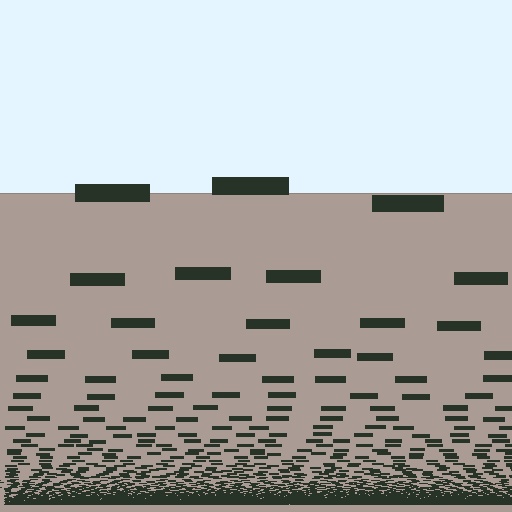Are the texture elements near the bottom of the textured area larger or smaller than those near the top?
Smaller. The gradient is inverted — elements near the bottom are smaller and denser.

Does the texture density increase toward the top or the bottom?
Density increases toward the bottom.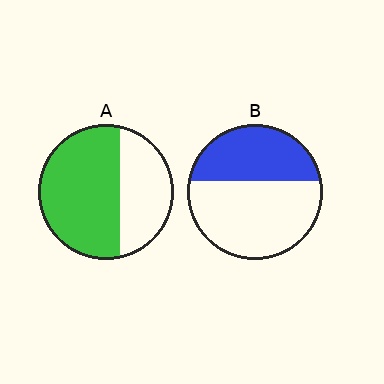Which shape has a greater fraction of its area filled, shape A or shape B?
Shape A.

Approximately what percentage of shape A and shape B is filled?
A is approximately 65% and B is approximately 40%.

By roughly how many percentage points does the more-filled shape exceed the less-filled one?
By roughly 25 percentage points (A over B).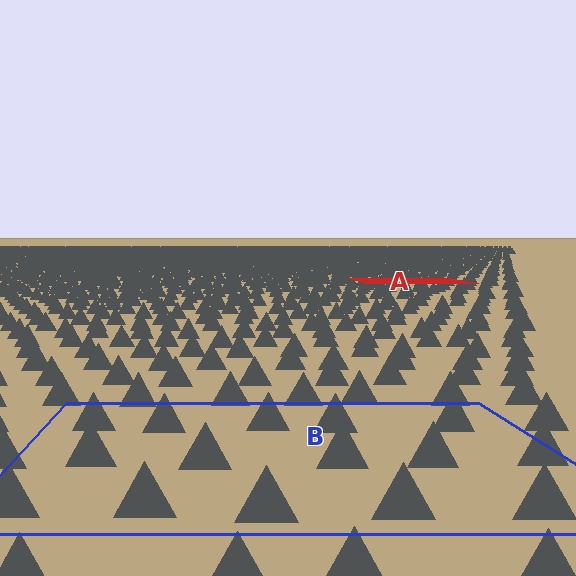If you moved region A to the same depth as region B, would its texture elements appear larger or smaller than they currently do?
They would appear larger. At a closer depth, the same texture elements are projected at a bigger on-screen size.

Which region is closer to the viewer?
Region B is closer. The texture elements there are larger and more spread out.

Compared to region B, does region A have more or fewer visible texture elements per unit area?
Region A has more texture elements per unit area — they are packed more densely because it is farther away.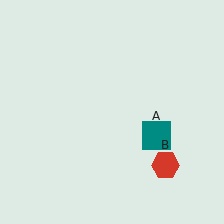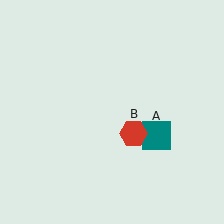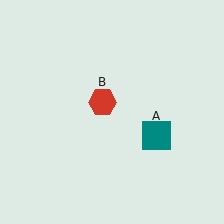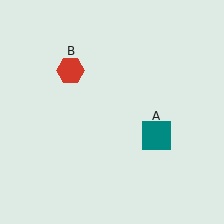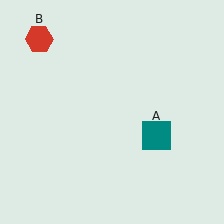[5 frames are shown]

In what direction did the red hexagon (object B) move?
The red hexagon (object B) moved up and to the left.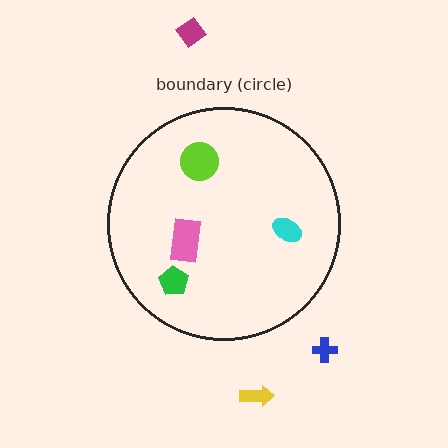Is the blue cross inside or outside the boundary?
Outside.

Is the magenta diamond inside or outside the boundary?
Outside.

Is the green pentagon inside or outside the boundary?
Inside.